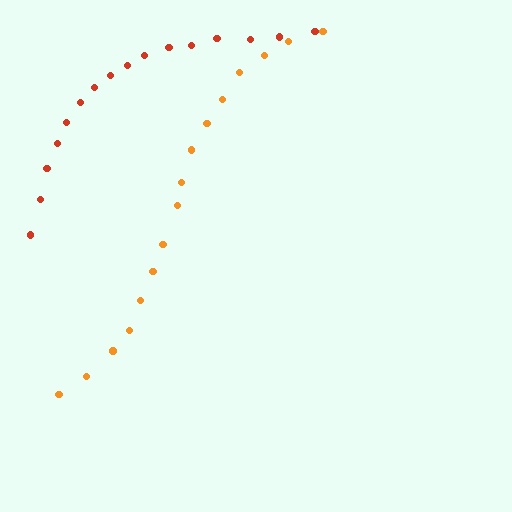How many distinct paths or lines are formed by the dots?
There are 2 distinct paths.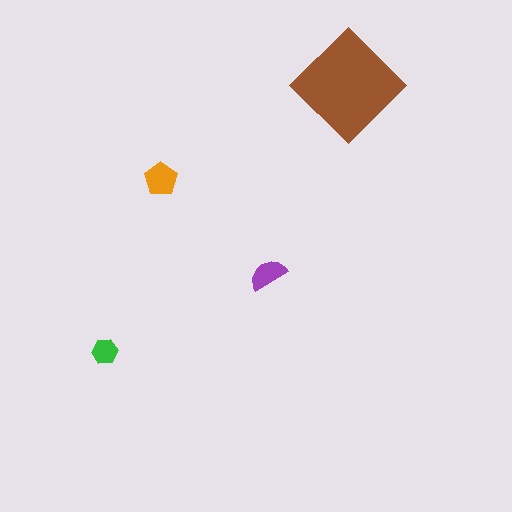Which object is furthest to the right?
The brown diamond is rightmost.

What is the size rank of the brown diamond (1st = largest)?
1st.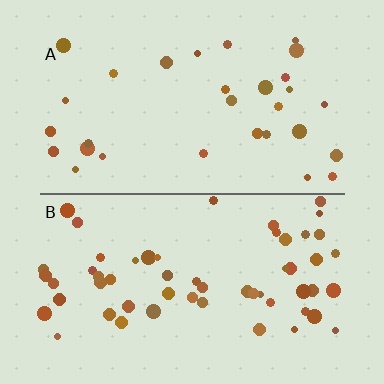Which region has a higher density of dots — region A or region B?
B (the bottom).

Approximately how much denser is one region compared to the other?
Approximately 1.8× — region B over region A.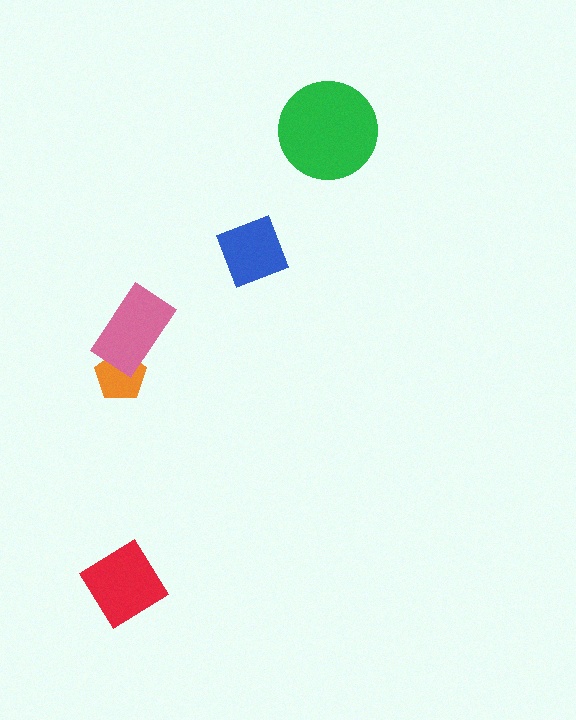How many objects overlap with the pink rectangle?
1 object overlaps with the pink rectangle.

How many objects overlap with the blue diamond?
0 objects overlap with the blue diamond.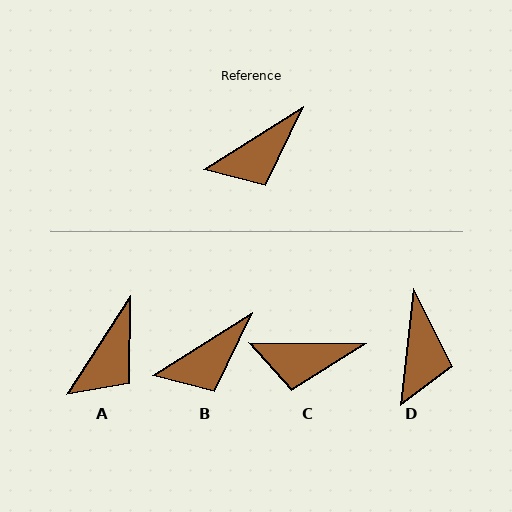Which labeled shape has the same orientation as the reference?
B.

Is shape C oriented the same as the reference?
No, it is off by about 32 degrees.